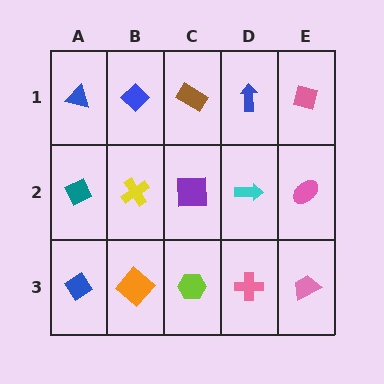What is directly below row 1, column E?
A pink ellipse.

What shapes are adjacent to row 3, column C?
A purple square (row 2, column C), an orange diamond (row 3, column B), a pink cross (row 3, column D).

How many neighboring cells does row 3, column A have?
2.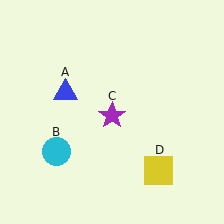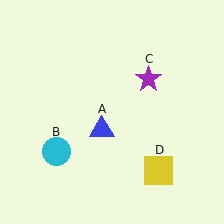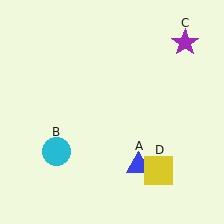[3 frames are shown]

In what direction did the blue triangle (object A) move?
The blue triangle (object A) moved down and to the right.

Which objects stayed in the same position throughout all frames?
Cyan circle (object B) and yellow square (object D) remained stationary.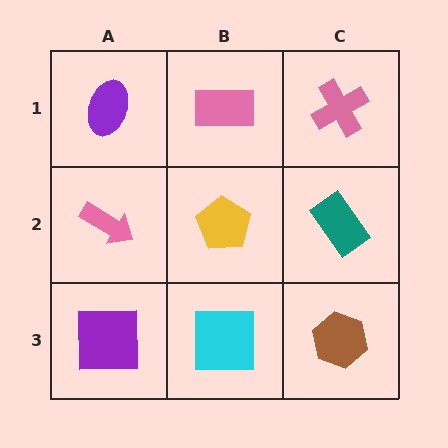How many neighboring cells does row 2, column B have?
4.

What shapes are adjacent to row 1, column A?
A pink arrow (row 2, column A), a pink rectangle (row 1, column B).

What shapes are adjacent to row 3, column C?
A teal rectangle (row 2, column C), a cyan square (row 3, column B).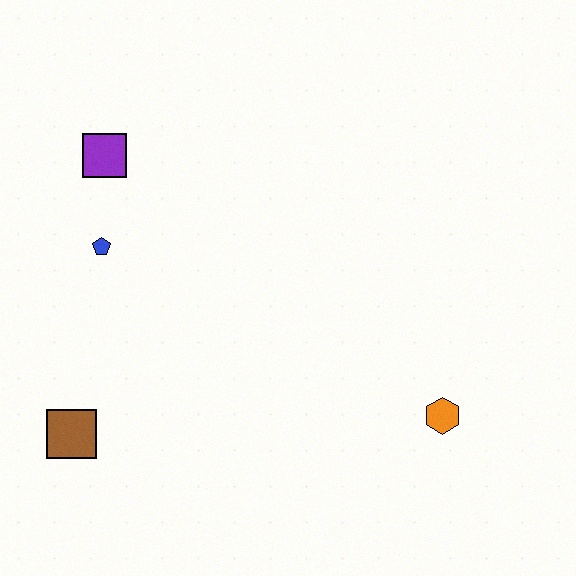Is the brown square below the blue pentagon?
Yes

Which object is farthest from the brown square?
The orange hexagon is farthest from the brown square.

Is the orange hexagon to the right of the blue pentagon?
Yes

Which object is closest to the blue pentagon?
The purple square is closest to the blue pentagon.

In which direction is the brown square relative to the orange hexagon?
The brown square is to the left of the orange hexagon.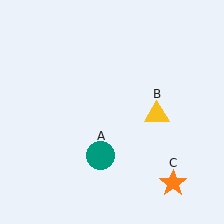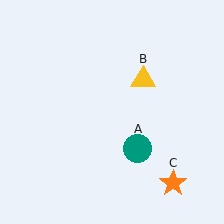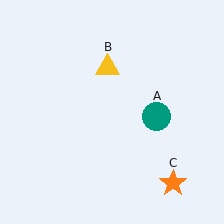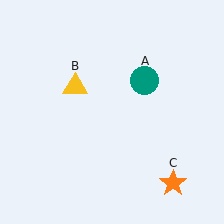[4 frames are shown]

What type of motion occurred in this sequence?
The teal circle (object A), yellow triangle (object B) rotated counterclockwise around the center of the scene.